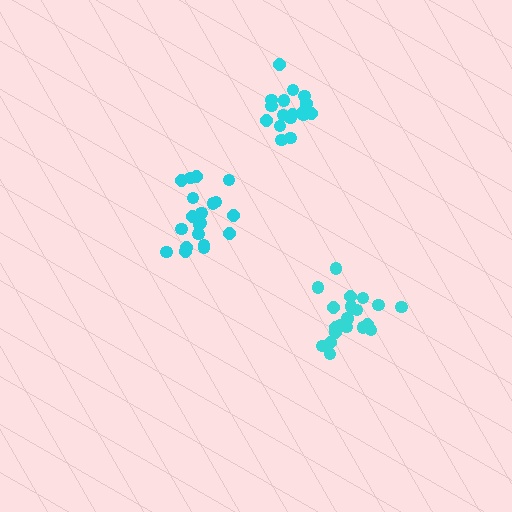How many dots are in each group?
Group 1: 21 dots, Group 2: 21 dots, Group 3: 18 dots (60 total).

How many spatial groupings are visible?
There are 3 spatial groupings.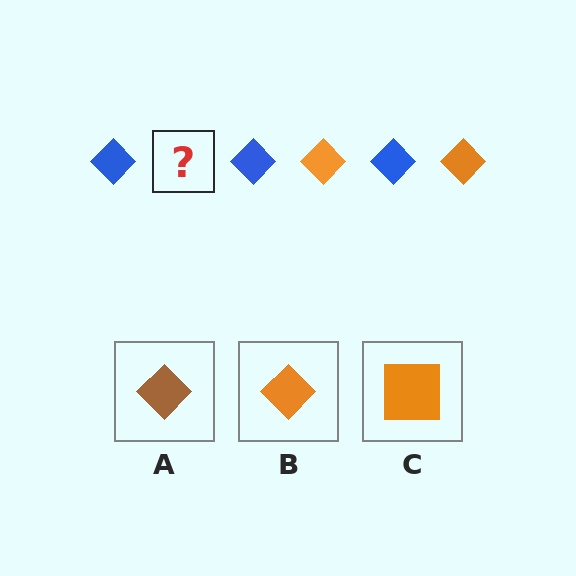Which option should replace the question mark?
Option B.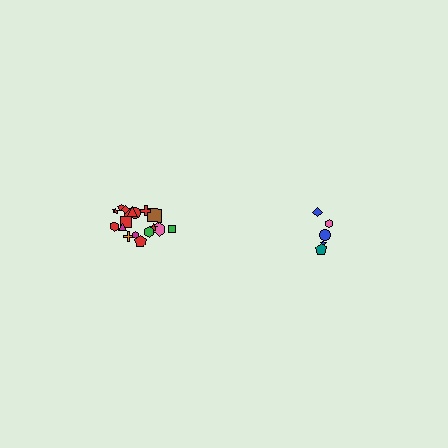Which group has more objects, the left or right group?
The left group.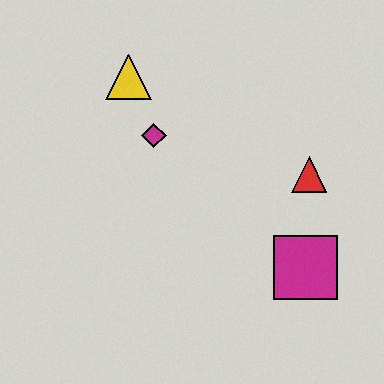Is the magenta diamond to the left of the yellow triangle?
No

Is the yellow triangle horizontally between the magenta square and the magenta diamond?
No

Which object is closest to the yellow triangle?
The magenta diamond is closest to the yellow triangle.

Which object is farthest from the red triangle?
The yellow triangle is farthest from the red triangle.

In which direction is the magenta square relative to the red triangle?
The magenta square is below the red triangle.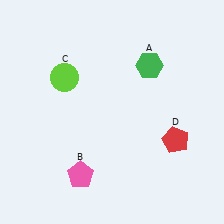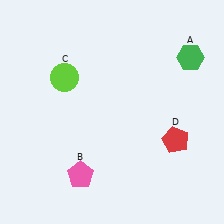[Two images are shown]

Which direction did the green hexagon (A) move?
The green hexagon (A) moved right.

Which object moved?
The green hexagon (A) moved right.